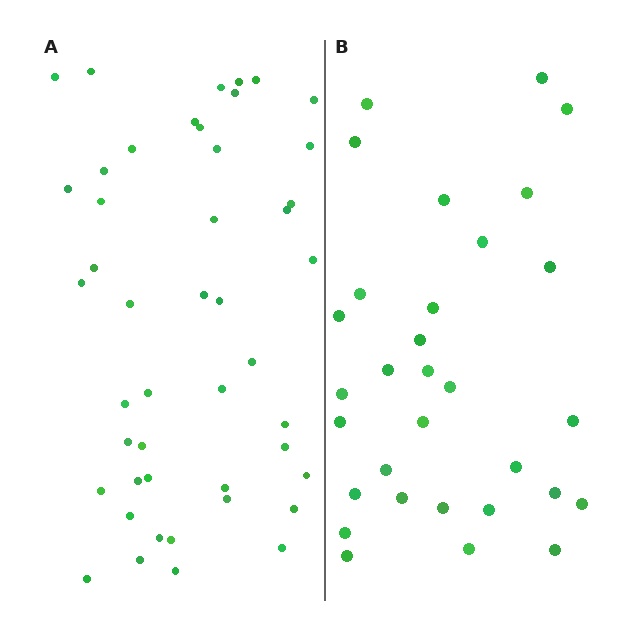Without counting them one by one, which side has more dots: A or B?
Region A (the left region) has more dots.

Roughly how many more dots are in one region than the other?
Region A has approximately 15 more dots than region B.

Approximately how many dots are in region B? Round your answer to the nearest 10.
About 30 dots. (The exact count is 31, which rounds to 30.)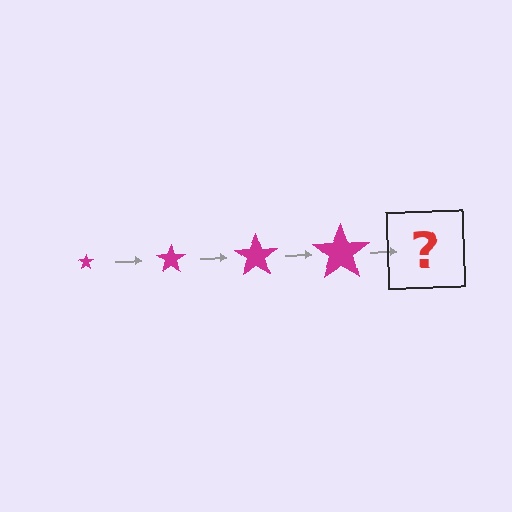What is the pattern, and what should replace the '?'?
The pattern is that the star gets progressively larger each step. The '?' should be a magenta star, larger than the previous one.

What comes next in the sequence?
The next element should be a magenta star, larger than the previous one.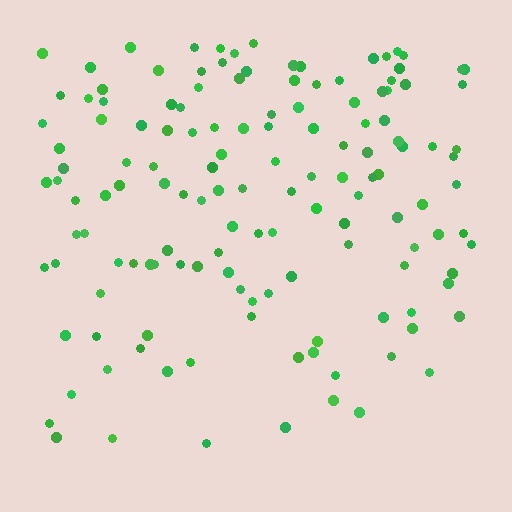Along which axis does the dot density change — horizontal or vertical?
Vertical.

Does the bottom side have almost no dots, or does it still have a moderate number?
Still a moderate number, just noticeably fewer than the top.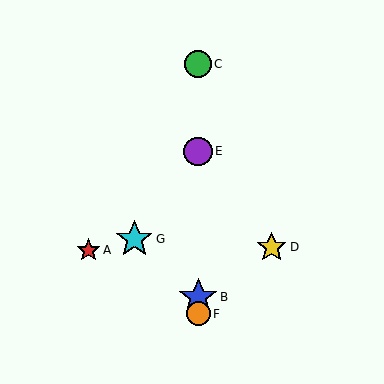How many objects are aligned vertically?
4 objects (B, C, E, F) are aligned vertically.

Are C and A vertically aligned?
No, C is at x≈198 and A is at x≈89.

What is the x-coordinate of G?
Object G is at x≈134.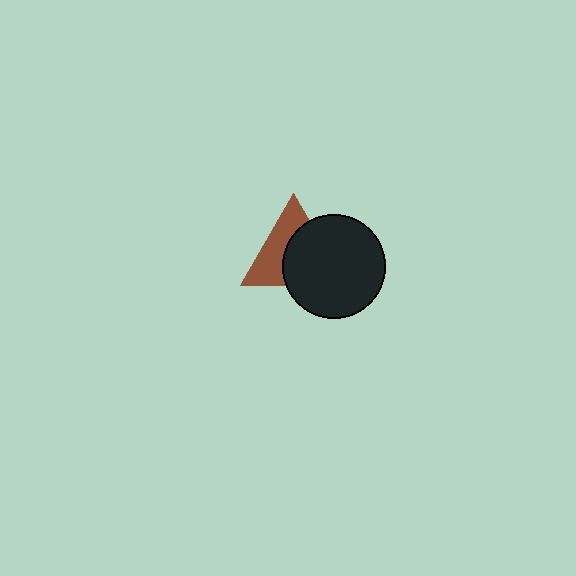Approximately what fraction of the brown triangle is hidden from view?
Roughly 53% of the brown triangle is hidden behind the black circle.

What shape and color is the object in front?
The object in front is a black circle.